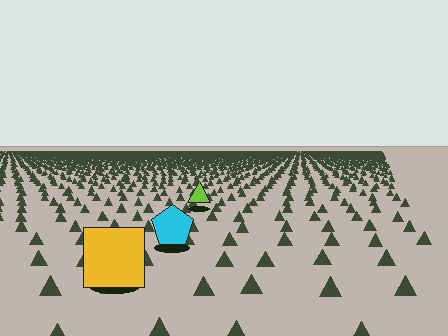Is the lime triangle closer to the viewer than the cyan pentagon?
No. The cyan pentagon is closer — you can tell from the texture gradient: the ground texture is coarser near it.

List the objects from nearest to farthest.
From nearest to farthest: the yellow square, the cyan pentagon, the lime triangle.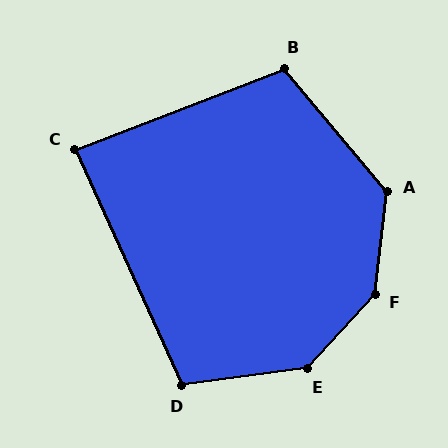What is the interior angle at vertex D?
Approximately 107 degrees (obtuse).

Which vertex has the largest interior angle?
F, at approximately 144 degrees.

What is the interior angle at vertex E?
Approximately 140 degrees (obtuse).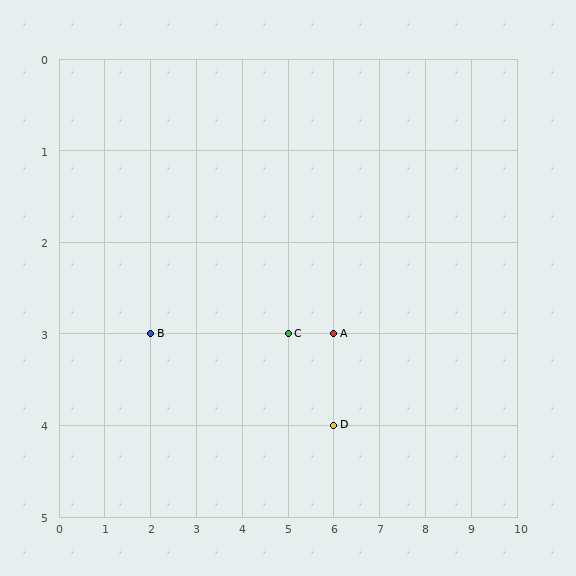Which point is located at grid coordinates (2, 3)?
Point B is at (2, 3).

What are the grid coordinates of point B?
Point B is at grid coordinates (2, 3).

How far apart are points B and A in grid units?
Points B and A are 4 columns apart.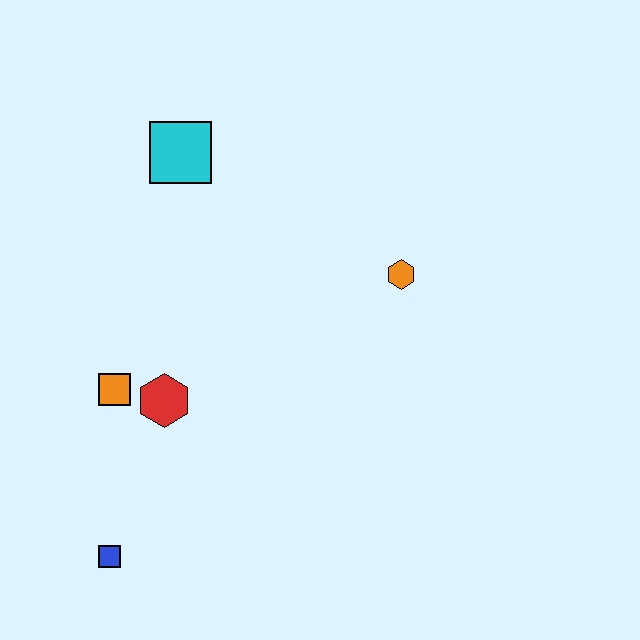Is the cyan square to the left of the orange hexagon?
Yes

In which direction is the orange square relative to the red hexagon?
The orange square is to the left of the red hexagon.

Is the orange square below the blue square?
No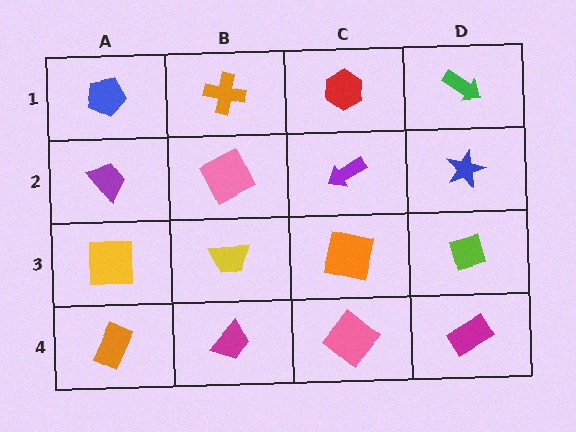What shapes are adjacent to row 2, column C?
A red hexagon (row 1, column C), an orange square (row 3, column C), a pink square (row 2, column B), a blue star (row 2, column D).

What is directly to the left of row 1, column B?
A blue pentagon.